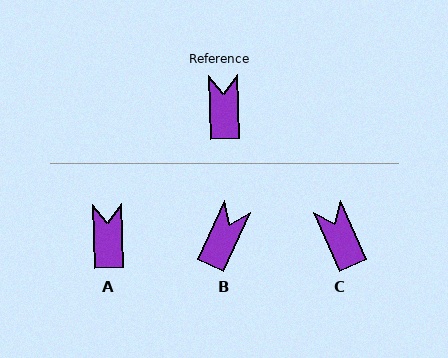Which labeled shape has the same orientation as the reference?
A.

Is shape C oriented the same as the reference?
No, it is off by about 22 degrees.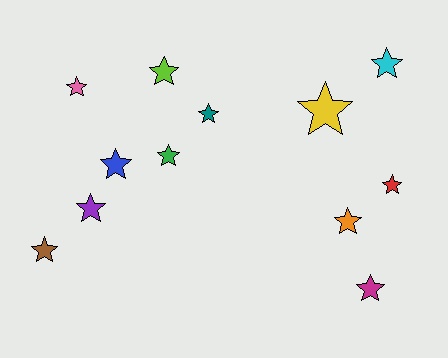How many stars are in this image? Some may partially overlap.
There are 12 stars.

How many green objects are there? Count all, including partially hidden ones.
There is 1 green object.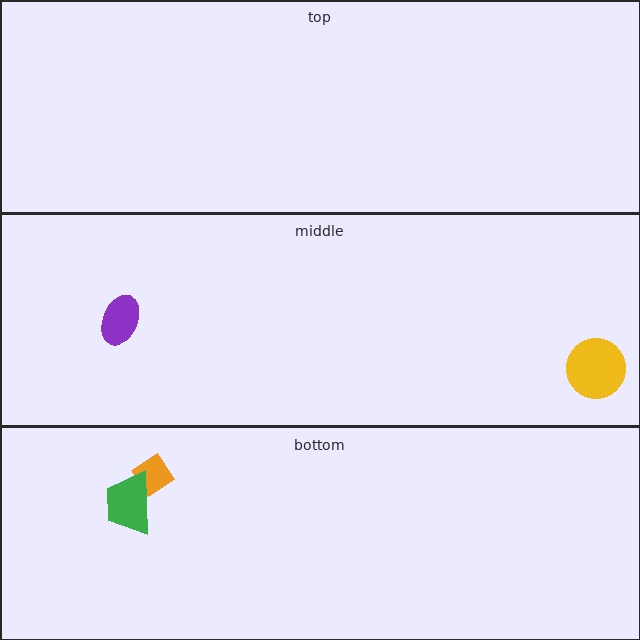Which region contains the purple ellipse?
The middle region.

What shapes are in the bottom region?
The orange diamond, the green trapezoid.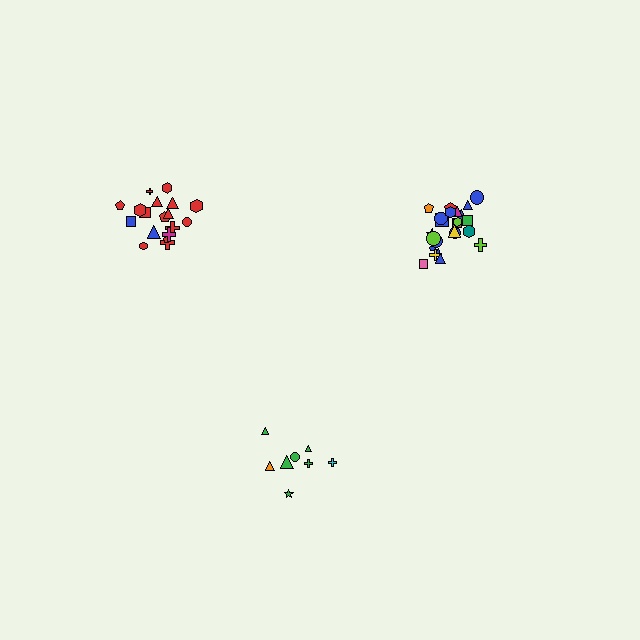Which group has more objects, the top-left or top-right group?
The top-right group.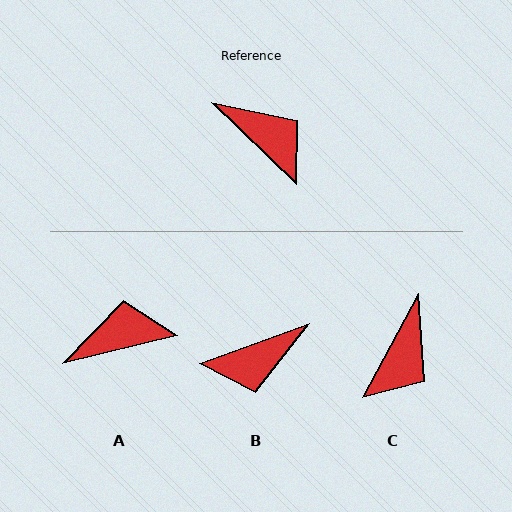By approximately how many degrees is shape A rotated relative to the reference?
Approximately 57 degrees counter-clockwise.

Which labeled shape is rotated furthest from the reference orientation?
B, about 117 degrees away.